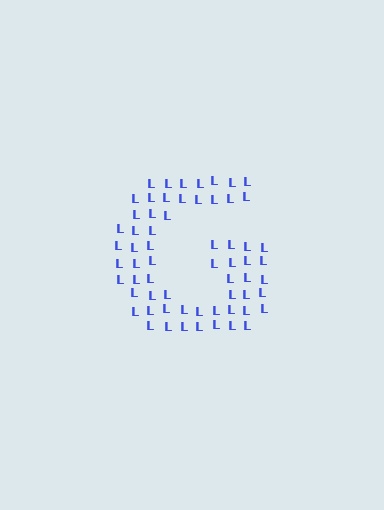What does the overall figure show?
The overall figure shows the letter G.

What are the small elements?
The small elements are letter L's.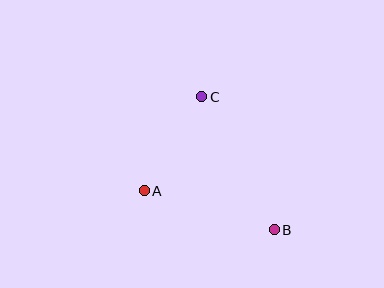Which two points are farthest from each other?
Points B and C are farthest from each other.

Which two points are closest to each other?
Points A and C are closest to each other.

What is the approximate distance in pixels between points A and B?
The distance between A and B is approximately 136 pixels.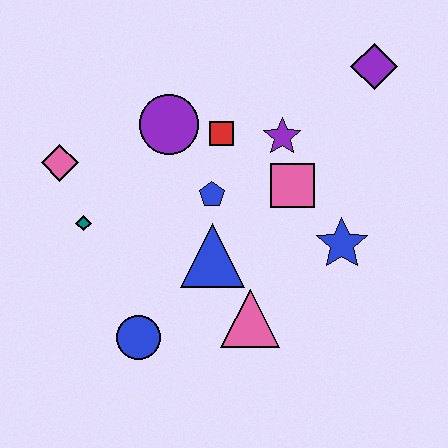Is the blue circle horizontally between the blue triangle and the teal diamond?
Yes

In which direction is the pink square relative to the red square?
The pink square is to the right of the red square.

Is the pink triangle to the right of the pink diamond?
Yes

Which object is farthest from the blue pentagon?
The purple diamond is farthest from the blue pentagon.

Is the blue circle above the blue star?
No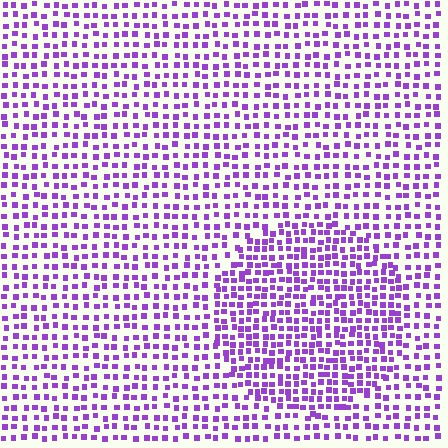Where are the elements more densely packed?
The elements are more densely packed inside the circle boundary.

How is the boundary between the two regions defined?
The boundary is defined by a change in element density (approximately 1.6x ratio). All elements are the same color, size, and shape.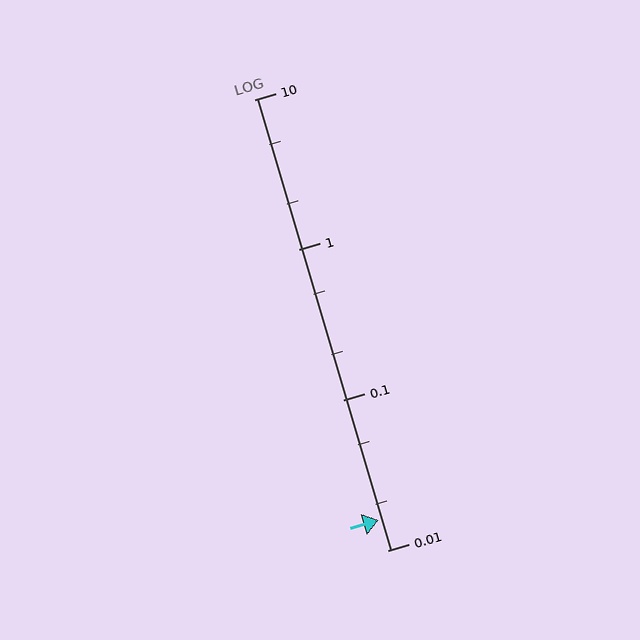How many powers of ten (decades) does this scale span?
The scale spans 3 decades, from 0.01 to 10.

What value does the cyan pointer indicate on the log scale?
The pointer indicates approximately 0.016.